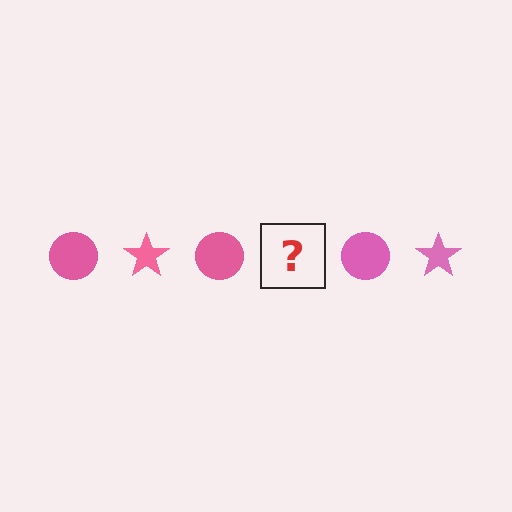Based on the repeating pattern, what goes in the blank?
The blank should be a pink star.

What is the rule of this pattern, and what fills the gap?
The rule is that the pattern cycles through circle, star shapes in pink. The gap should be filled with a pink star.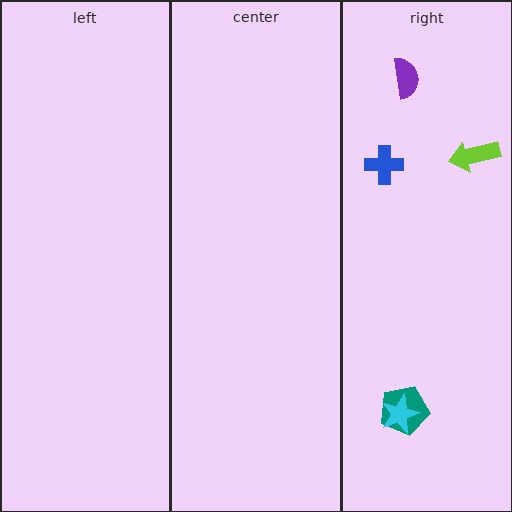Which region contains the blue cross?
The right region.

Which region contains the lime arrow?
The right region.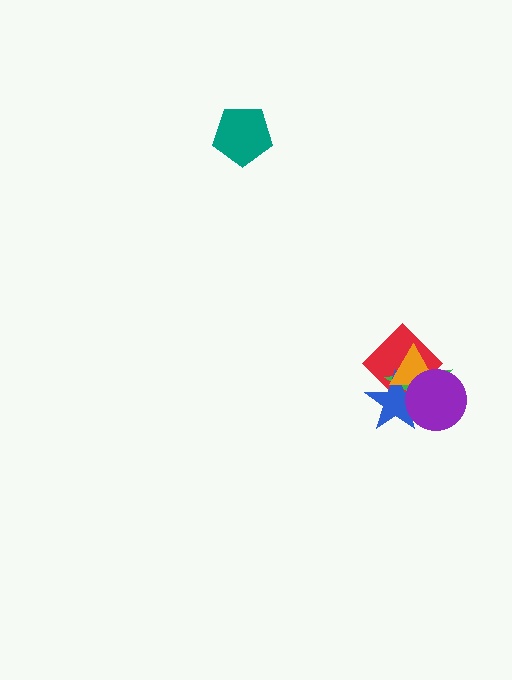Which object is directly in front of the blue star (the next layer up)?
The orange triangle is directly in front of the blue star.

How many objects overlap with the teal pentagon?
0 objects overlap with the teal pentagon.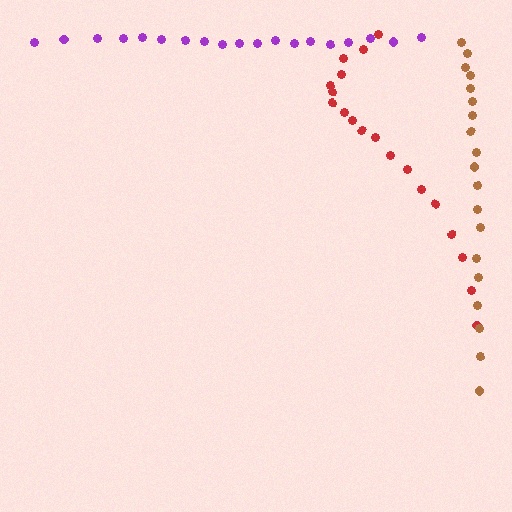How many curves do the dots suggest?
There are 3 distinct paths.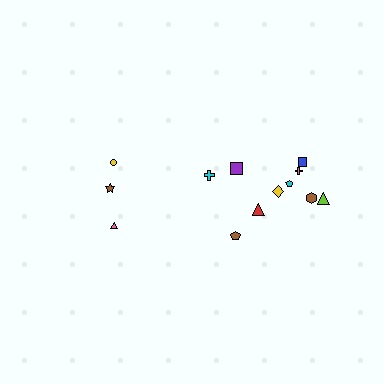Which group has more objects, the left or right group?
The right group.